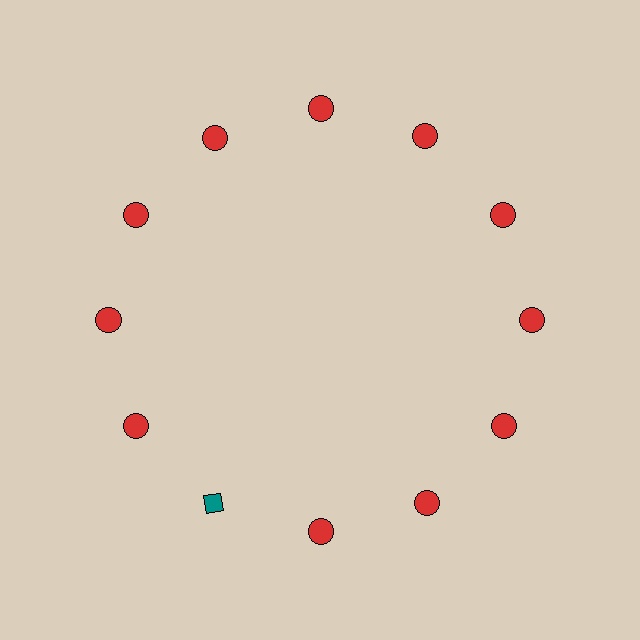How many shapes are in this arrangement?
There are 12 shapes arranged in a ring pattern.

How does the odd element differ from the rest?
It differs in both color (teal instead of red) and shape (diamond instead of circle).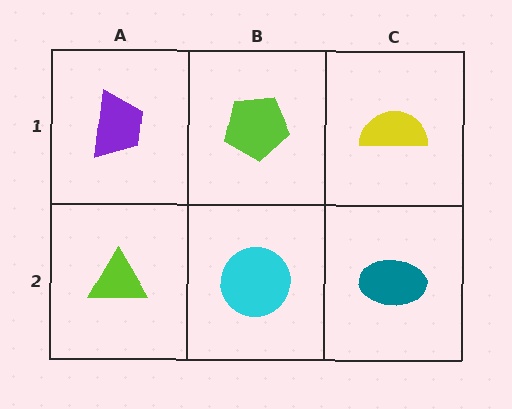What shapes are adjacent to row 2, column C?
A yellow semicircle (row 1, column C), a cyan circle (row 2, column B).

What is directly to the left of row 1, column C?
A lime pentagon.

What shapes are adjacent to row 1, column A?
A lime triangle (row 2, column A), a lime pentagon (row 1, column B).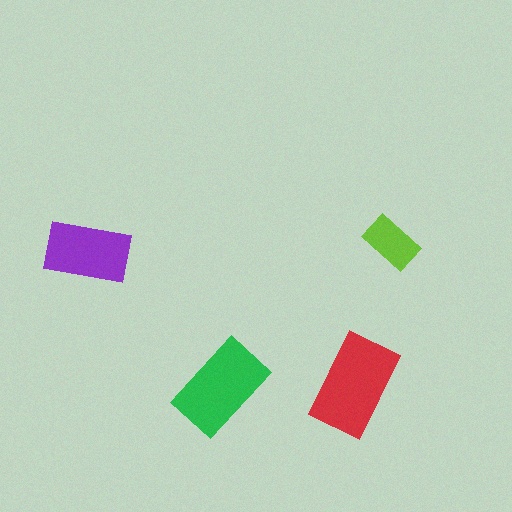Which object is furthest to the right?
The lime rectangle is rightmost.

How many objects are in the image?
There are 4 objects in the image.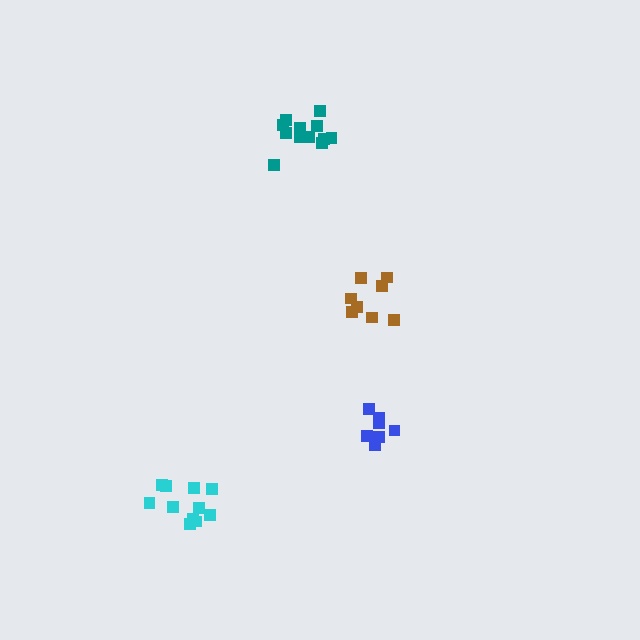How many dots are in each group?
Group 1: 8 dots, Group 2: 12 dots, Group 3: 8 dots, Group 4: 11 dots (39 total).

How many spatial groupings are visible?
There are 4 spatial groupings.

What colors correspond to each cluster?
The clusters are colored: blue, teal, brown, cyan.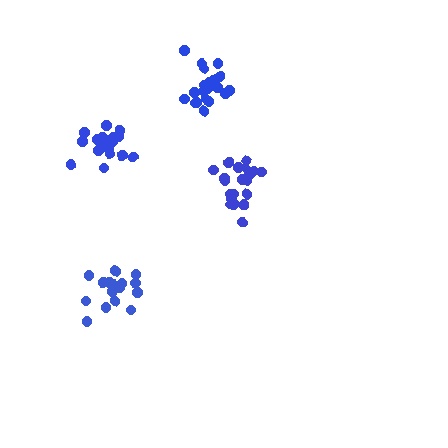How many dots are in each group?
Group 1: 20 dots, Group 2: 20 dots, Group 3: 20 dots, Group 4: 21 dots (81 total).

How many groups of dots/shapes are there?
There are 4 groups.